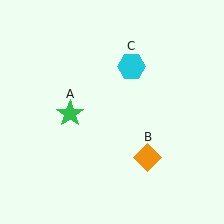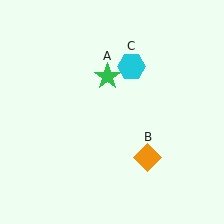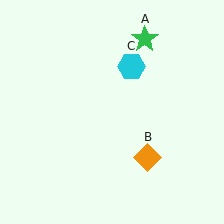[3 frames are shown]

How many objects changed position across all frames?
1 object changed position: green star (object A).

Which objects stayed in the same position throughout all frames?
Orange diamond (object B) and cyan hexagon (object C) remained stationary.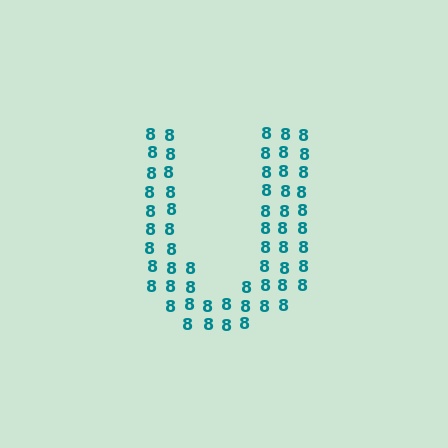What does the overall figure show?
The overall figure shows the letter U.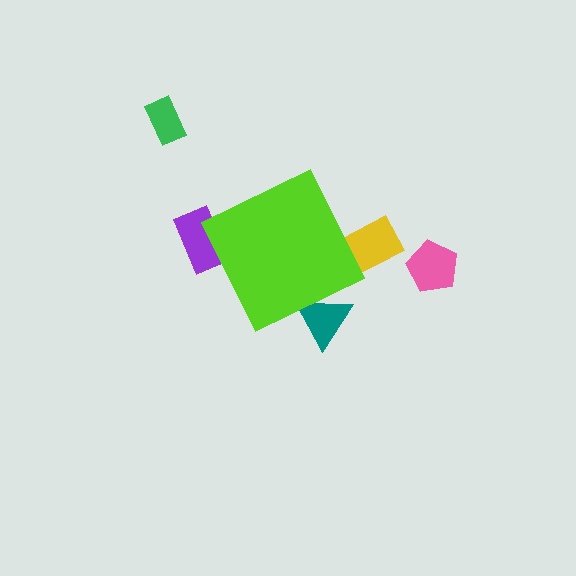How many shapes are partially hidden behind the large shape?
3 shapes are partially hidden.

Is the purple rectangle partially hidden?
Yes, the purple rectangle is partially hidden behind the lime diamond.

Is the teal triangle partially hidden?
Yes, the teal triangle is partially hidden behind the lime diamond.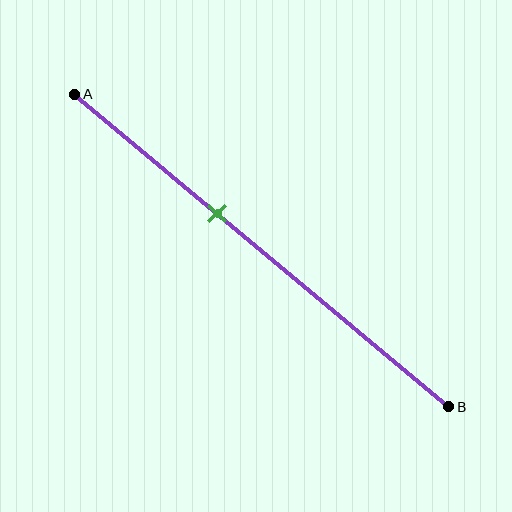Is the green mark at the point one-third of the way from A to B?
No, the mark is at about 40% from A, not at the 33% one-third point.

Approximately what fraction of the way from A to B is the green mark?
The green mark is approximately 40% of the way from A to B.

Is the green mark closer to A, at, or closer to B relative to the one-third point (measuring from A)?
The green mark is closer to point B than the one-third point of segment AB.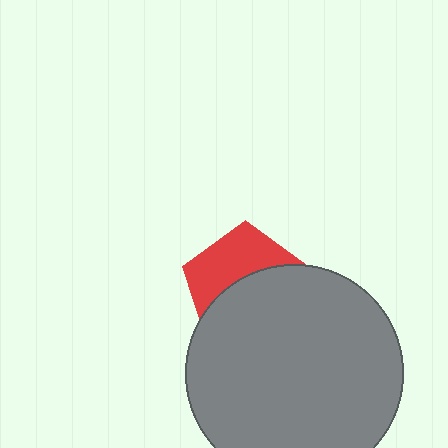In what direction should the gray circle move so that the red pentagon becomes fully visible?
The gray circle should move down. That is the shortest direction to clear the overlap and leave the red pentagon fully visible.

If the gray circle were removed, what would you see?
You would see the complete red pentagon.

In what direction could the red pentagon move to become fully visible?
The red pentagon could move up. That would shift it out from behind the gray circle entirely.